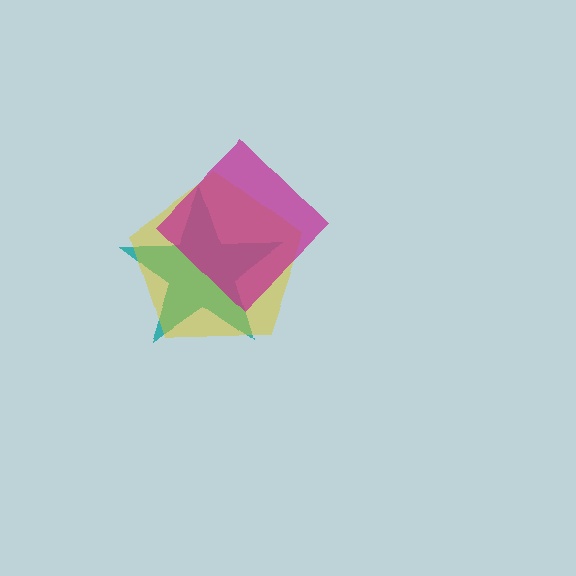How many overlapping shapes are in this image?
There are 3 overlapping shapes in the image.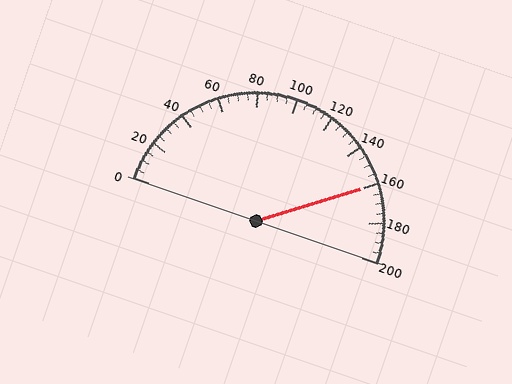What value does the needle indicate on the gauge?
The needle indicates approximately 160.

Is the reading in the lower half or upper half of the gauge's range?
The reading is in the upper half of the range (0 to 200).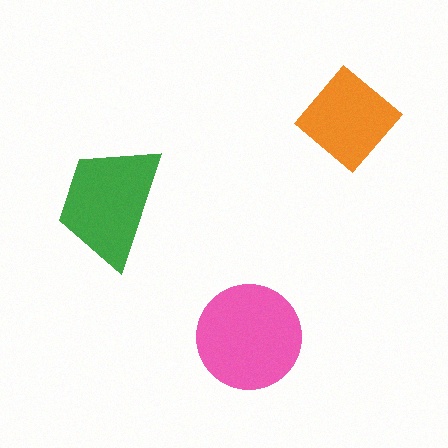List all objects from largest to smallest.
The pink circle, the green trapezoid, the orange diamond.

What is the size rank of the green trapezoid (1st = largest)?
2nd.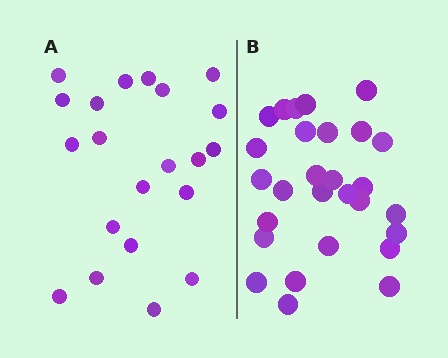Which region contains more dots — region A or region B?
Region B (the right region) has more dots.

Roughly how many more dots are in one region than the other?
Region B has roughly 8 or so more dots than region A.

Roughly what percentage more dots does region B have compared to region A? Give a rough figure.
About 35% more.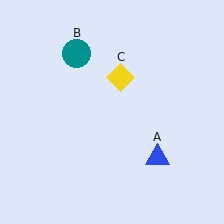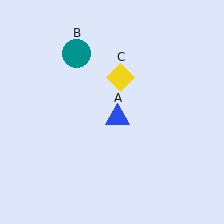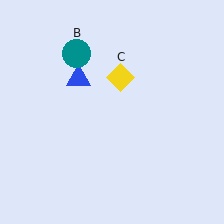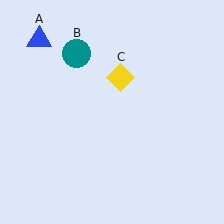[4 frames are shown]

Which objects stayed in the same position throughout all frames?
Teal circle (object B) and yellow diamond (object C) remained stationary.